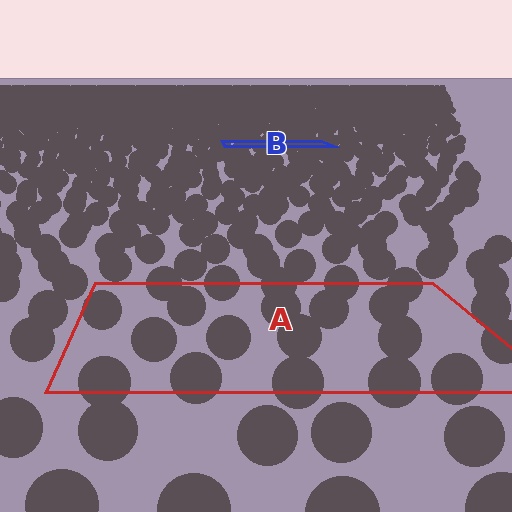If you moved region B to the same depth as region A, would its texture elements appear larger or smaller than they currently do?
They would appear larger. At a closer depth, the same texture elements are projected at a bigger on-screen size.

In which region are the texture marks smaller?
The texture marks are smaller in region B, because it is farther away.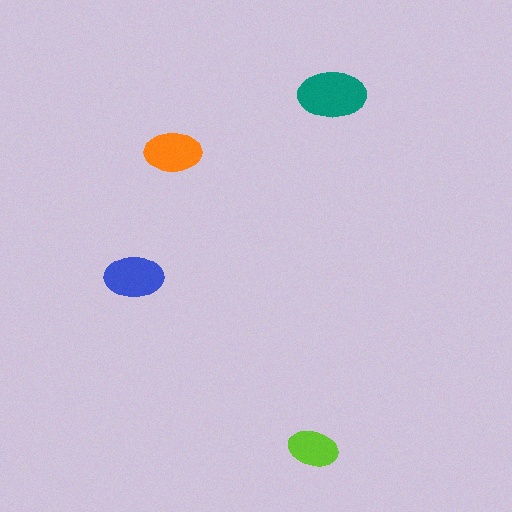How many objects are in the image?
There are 4 objects in the image.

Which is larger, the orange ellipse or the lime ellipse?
The orange one.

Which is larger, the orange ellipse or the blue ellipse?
The blue one.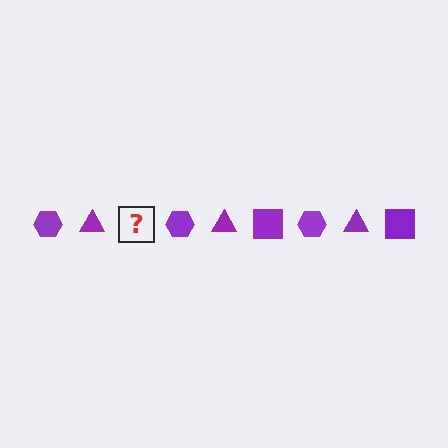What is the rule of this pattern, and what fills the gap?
The rule is that the pattern cycles through hexagon, triangle, square shapes in purple. The gap should be filled with a purple square.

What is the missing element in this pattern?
The missing element is a purple square.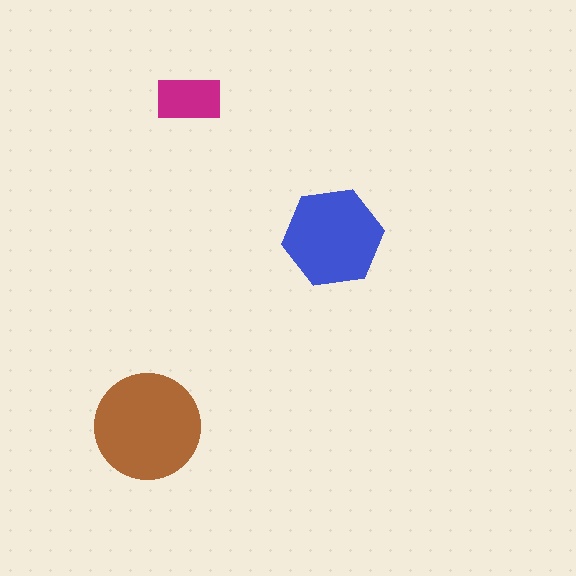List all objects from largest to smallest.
The brown circle, the blue hexagon, the magenta rectangle.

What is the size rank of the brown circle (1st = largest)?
1st.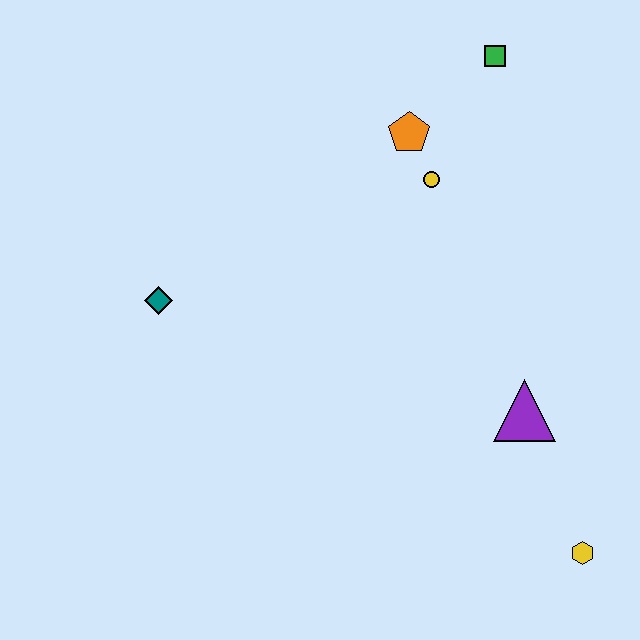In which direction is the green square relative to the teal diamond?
The green square is to the right of the teal diamond.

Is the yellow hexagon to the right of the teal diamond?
Yes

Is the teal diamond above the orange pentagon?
No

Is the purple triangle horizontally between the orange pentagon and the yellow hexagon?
Yes